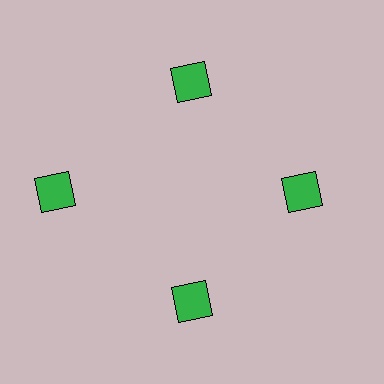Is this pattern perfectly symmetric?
No. The 4 green diamonds are arranged in a ring, but one element near the 9 o'clock position is pushed outward from the center, breaking the 4-fold rotational symmetry.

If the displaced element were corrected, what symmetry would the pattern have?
It would have 4-fold rotational symmetry — the pattern would map onto itself every 90 degrees.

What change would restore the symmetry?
The symmetry would be restored by moving it inward, back onto the ring so that all 4 diamonds sit at equal angles and equal distance from the center.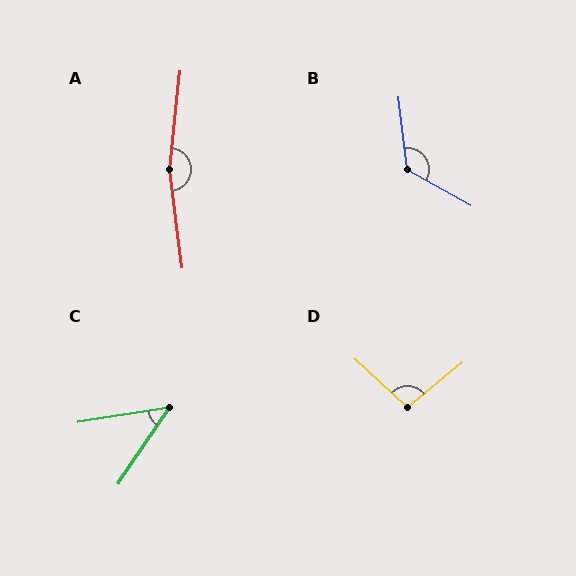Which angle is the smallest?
C, at approximately 47 degrees.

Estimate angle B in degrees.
Approximately 126 degrees.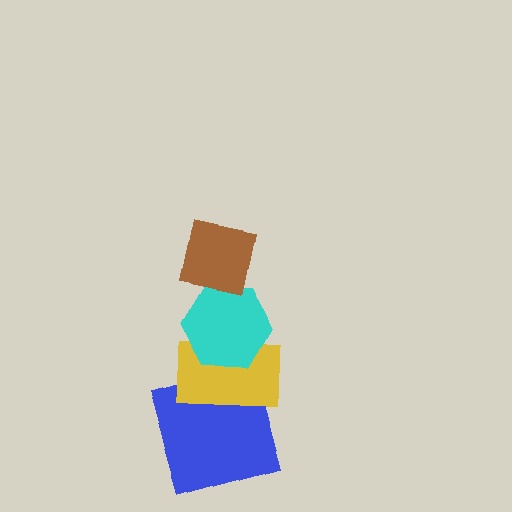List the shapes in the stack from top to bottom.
From top to bottom: the brown square, the cyan hexagon, the yellow rectangle, the blue square.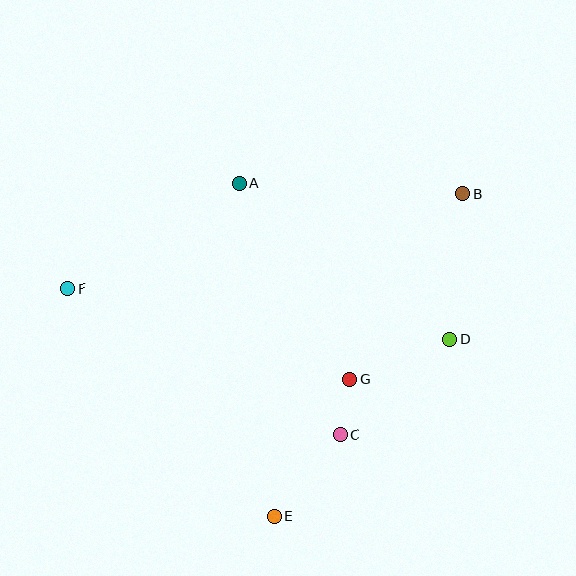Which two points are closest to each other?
Points C and G are closest to each other.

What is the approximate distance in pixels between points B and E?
The distance between B and E is approximately 374 pixels.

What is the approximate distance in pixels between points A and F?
The distance between A and F is approximately 201 pixels.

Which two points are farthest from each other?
Points B and F are farthest from each other.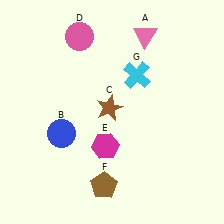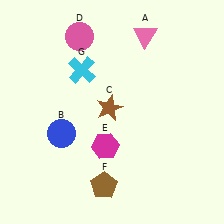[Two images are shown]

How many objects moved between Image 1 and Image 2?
1 object moved between the two images.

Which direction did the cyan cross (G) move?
The cyan cross (G) moved left.